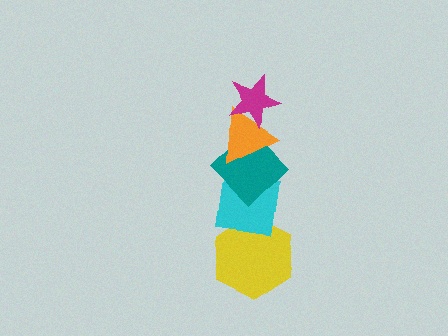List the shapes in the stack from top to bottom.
From top to bottom: the magenta star, the orange triangle, the teal diamond, the cyan square, the yellow hexagon.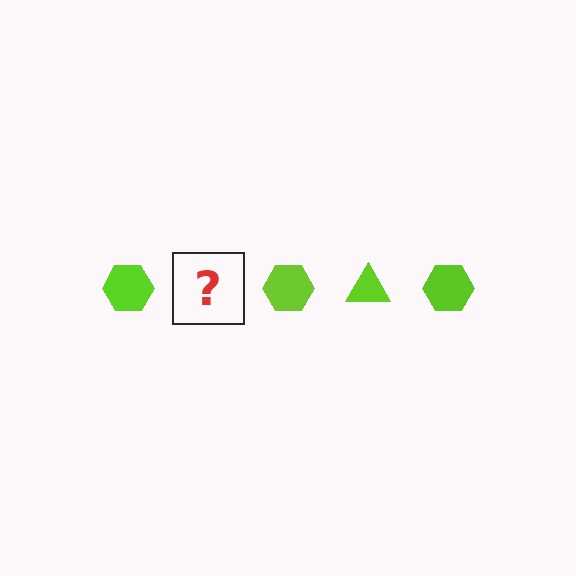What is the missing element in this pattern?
The missing element is a lime triangle.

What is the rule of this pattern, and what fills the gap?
The rule is that the pattern cycles through hexagon, triangle shapes in lime. The gap should be filled with a lime triangle.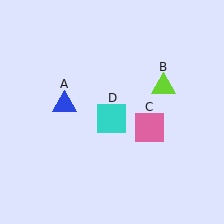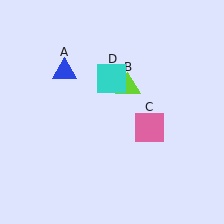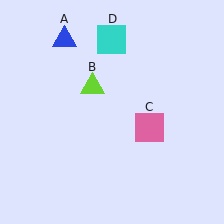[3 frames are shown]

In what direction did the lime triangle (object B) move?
The lime triangle (object B) moved left.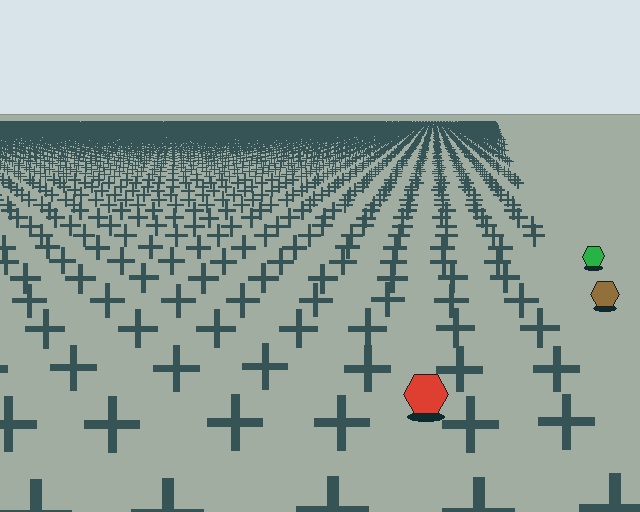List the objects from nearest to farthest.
From nearest to farthest: the red hexagon, the brown hexagon, the green hexagon.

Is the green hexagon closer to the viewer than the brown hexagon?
No. The brown hexagon is closer — you can tell from the texture gradient: the ground texture is coarser near it.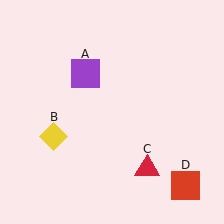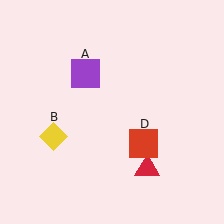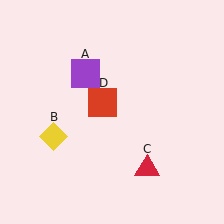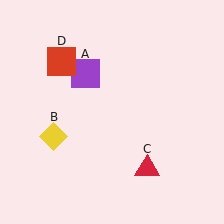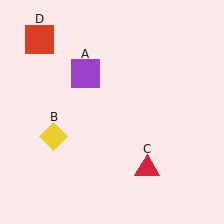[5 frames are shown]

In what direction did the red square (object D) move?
The red square (object D) moved up and to the left.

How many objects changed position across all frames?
1 object changed position: red square (object D).